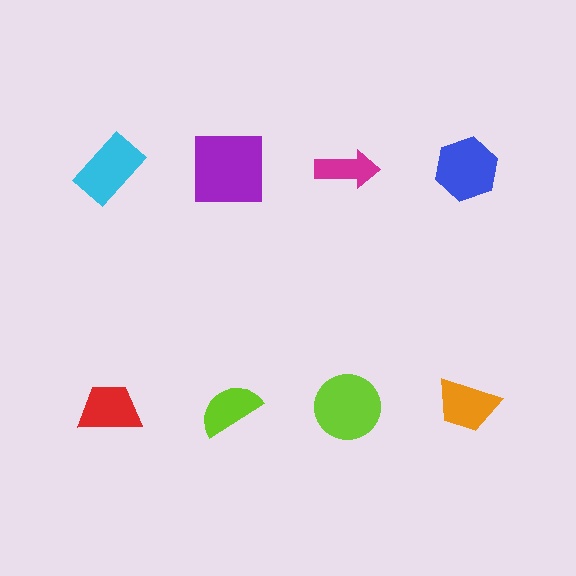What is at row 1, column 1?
A cyan rectangle.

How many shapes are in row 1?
4 shapes.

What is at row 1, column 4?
A blue hexagon.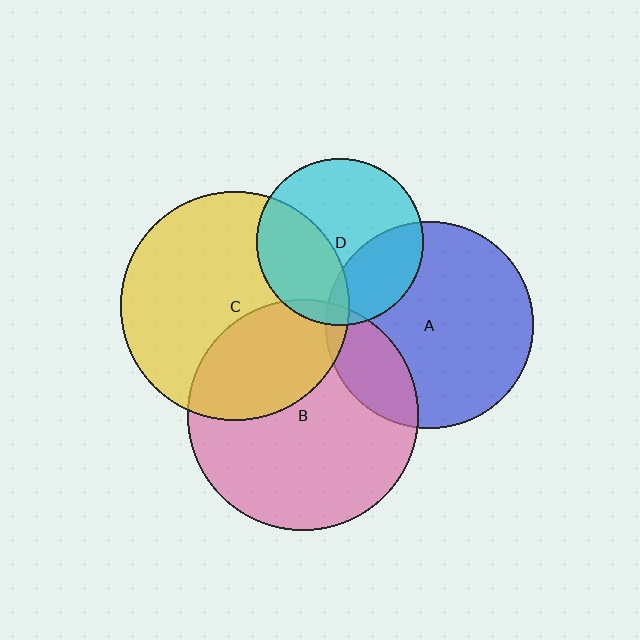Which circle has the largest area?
Circle B (pink).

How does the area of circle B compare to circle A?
Approximately 1.2 times.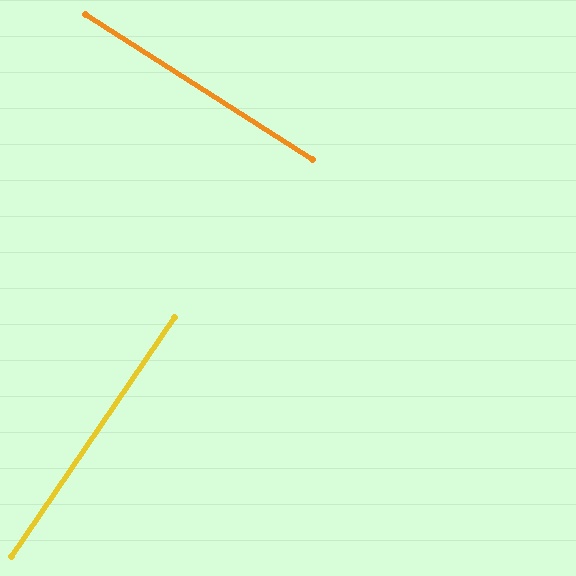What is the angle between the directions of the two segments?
Approximately 88 degrees.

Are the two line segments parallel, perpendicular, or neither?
Perpendicular — they meet at approximately 88°.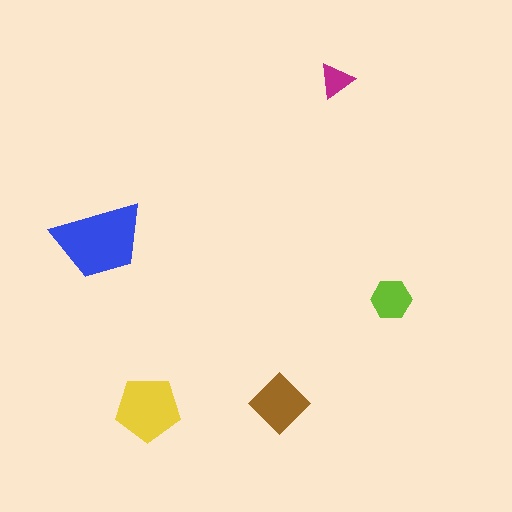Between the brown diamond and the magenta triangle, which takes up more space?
The brown diamond.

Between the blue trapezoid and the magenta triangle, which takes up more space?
The blue trapezoid.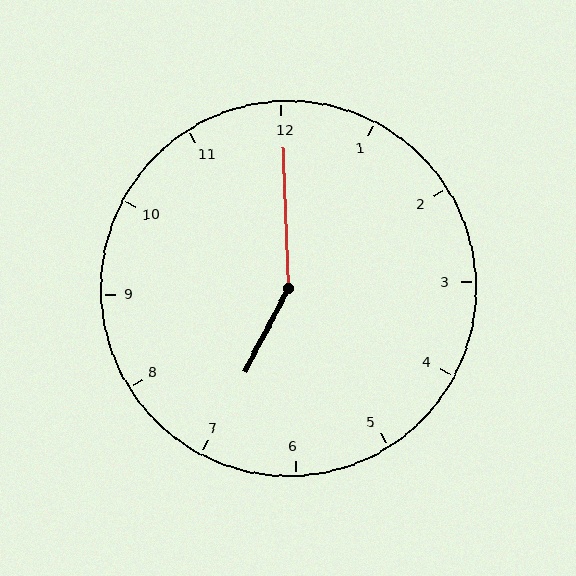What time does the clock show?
7:00.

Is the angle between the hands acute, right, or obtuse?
It is obtuse.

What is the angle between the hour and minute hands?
Approximately 150 degrees.